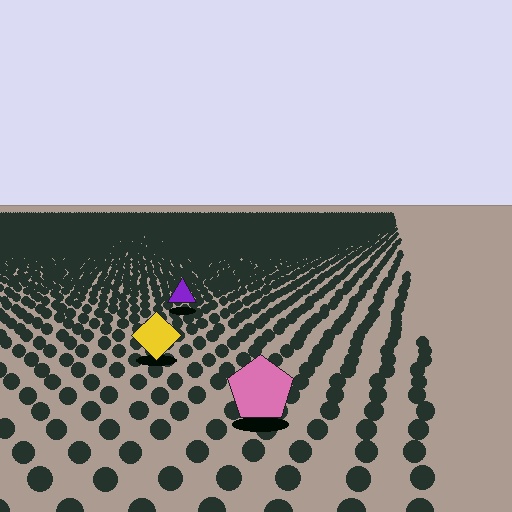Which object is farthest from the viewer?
The purple triangle is farthest from the viewer. It appears smaller and the ground texture around it is denser.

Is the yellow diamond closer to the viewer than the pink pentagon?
No. The pink pentagon is closer — you can tell from the texture gradient: the ground texture is coarser near it.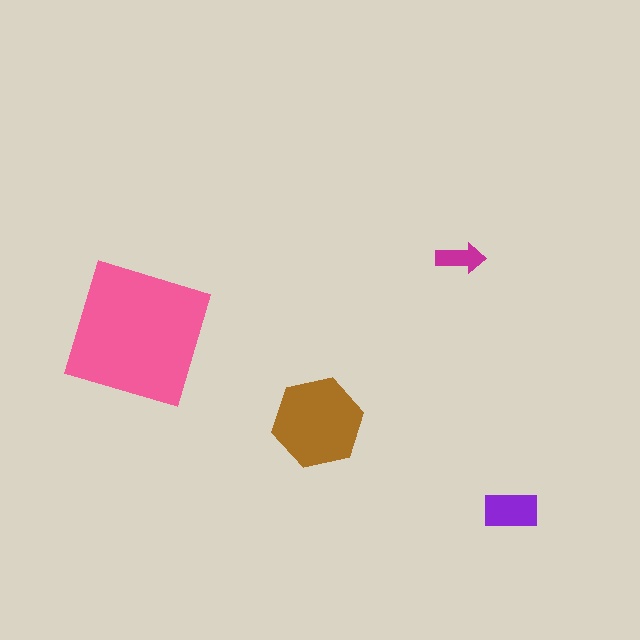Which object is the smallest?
The magenta arrow.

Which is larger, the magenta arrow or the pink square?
The pink square.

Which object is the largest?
The pink square.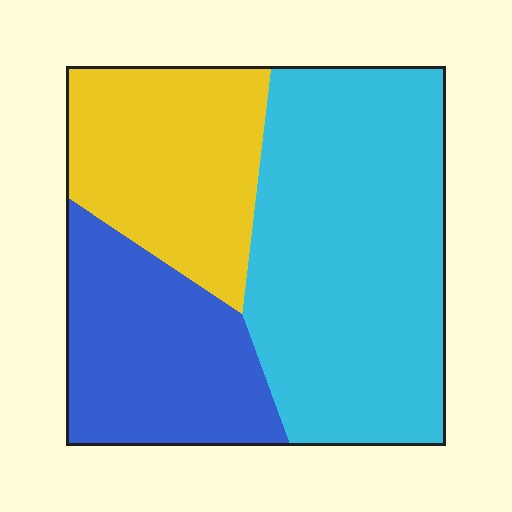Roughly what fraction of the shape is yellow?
Yellow covers 26% of the shape.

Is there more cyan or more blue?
Cyan.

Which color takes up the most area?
Cyan, at roughly 50%.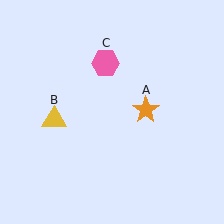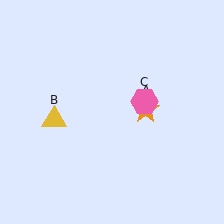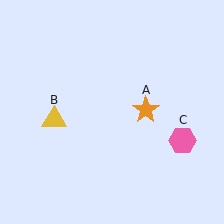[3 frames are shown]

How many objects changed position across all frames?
1 object changed position: pink hexagon (object C).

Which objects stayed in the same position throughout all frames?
Orange star (object A) and yellow triangle (object B) remained stationary.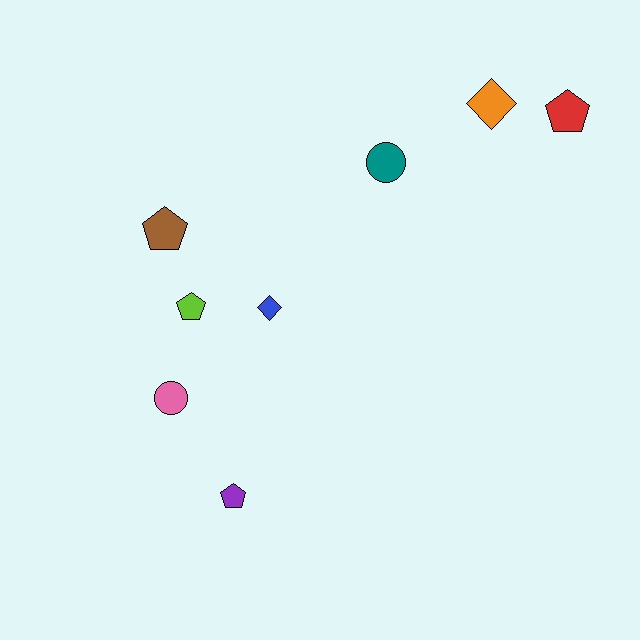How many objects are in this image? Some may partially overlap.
There are 8 objects.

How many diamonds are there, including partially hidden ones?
There are 2 diamonds.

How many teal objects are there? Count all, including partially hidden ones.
There is 1 teal object.